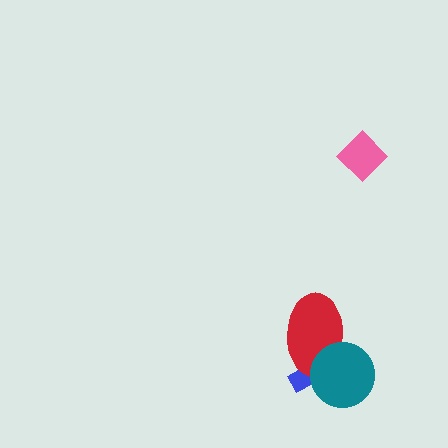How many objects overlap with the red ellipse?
2 objects overlap with the red ellipse.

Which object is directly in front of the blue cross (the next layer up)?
The red ellipse is directly in front of the blue cross.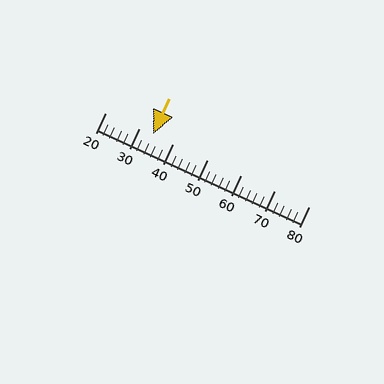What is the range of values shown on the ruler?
The ruler shows values from 20 to 80.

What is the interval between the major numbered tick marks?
The major tick marks are spaced 10 units apart.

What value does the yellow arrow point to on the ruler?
The yellow arrow points to approximately 34.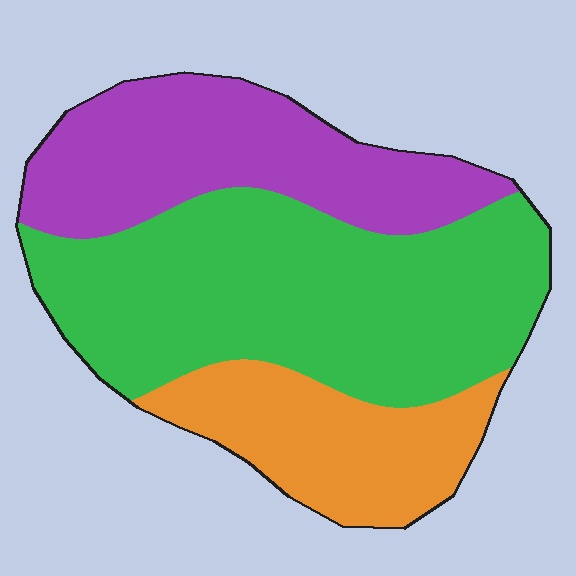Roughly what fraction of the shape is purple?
Purple covers about 30% of the shape.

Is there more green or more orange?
Green.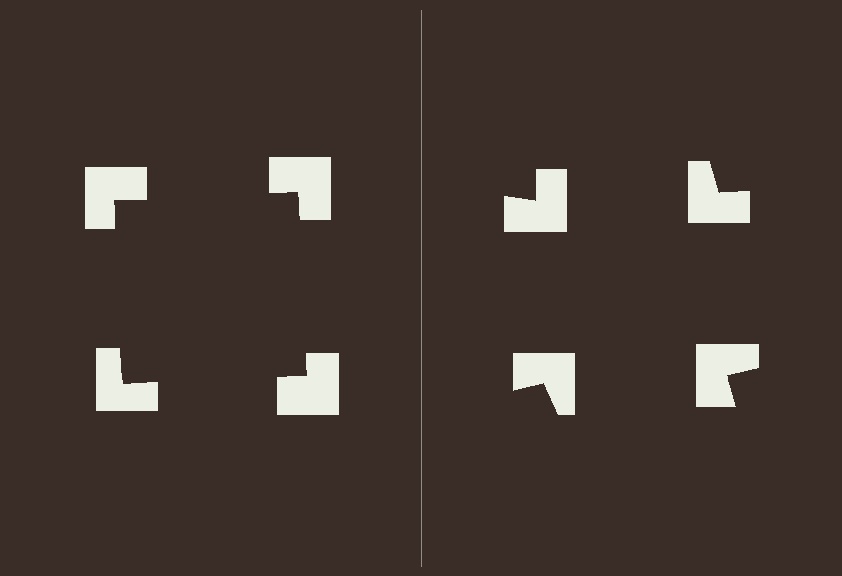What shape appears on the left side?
An illusory square.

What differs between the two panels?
The notched squares are positioned identically on both sides; only the wedge orientations differ. On the left they align to a square; on the right they are misaligned.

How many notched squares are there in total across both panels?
8 — 4 on each side.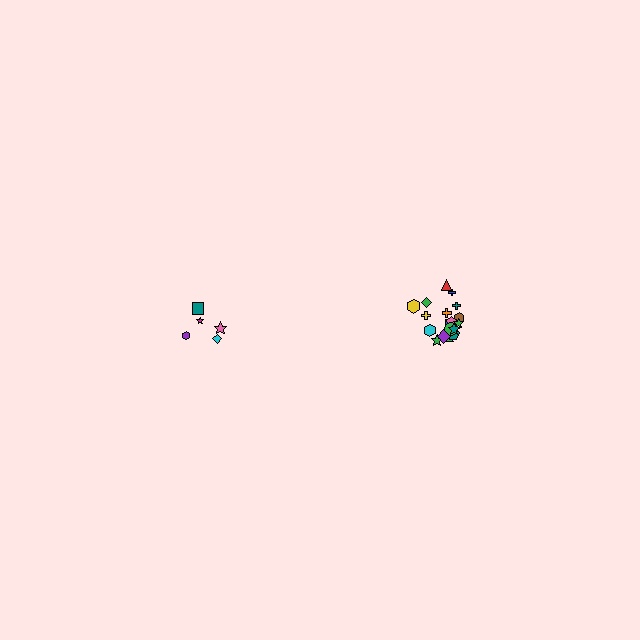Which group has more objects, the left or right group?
The right group.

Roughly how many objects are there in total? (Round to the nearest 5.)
Roughly 25 objects in total.